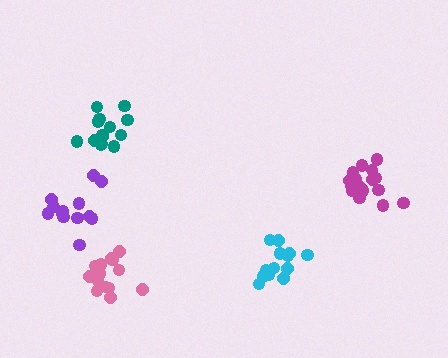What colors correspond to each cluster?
The clusters are colored: purple, magenta, cyan, teal, pink.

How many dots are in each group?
Group 1: 13 dots, Group 2: 18 dots, Group 3: 13 dots, Group 4: 15 dots, Group 5: 14 dots (73 total).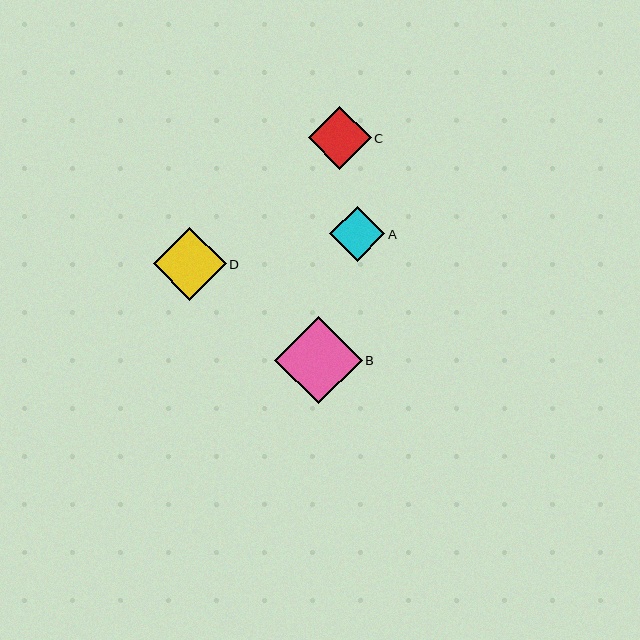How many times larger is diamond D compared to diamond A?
Diamond D is approximately 1.3 times the size of diamond A.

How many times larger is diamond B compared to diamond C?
Diamond B is approximately 1.4 times the size of diamond C.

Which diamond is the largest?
Diamond B is the largest with a size of approximately 87 pixels.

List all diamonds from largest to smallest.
From largest to smallest: B, D, C, A.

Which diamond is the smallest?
Diamond A is the smallest with a size of approximately 55 pixels.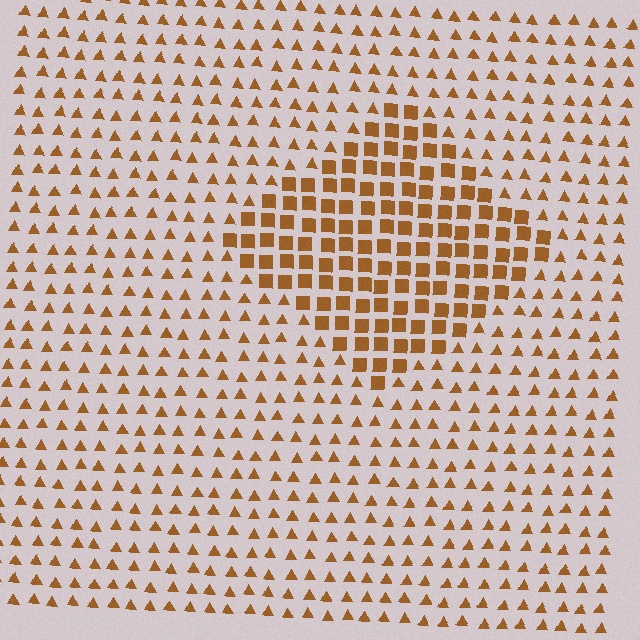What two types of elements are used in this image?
The image uses squares inside the diamond region and triangles outside it.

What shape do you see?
I see a diamond.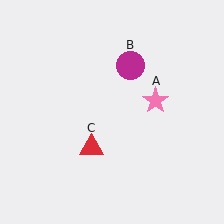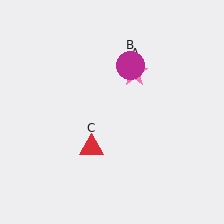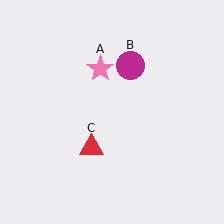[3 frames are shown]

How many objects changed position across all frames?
1 object changed position: pink star (object A).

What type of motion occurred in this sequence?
The pink star (object A) rotated counterclockwise around the center of the scene.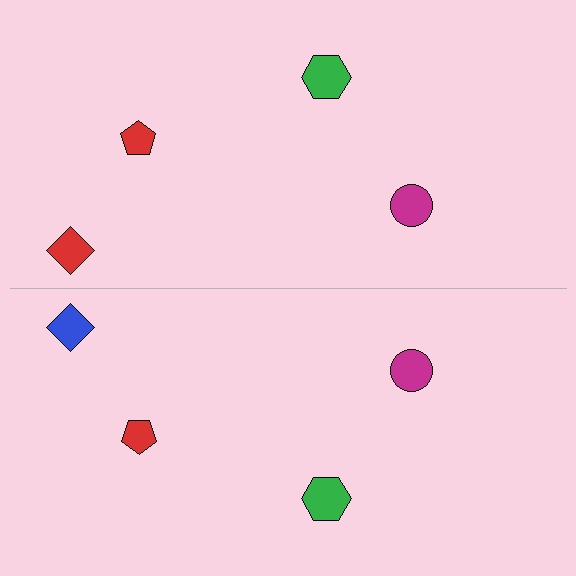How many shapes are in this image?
There are 8 shapes in this image.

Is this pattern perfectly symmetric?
No, the pattern is not perfectly symmetric. The blue diamond on the bottom side breaks the symmetry — its mirror counterpart is red.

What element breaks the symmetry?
The blue diamond on the bottom side breaks the symmetry — its mirror counterpart is red.